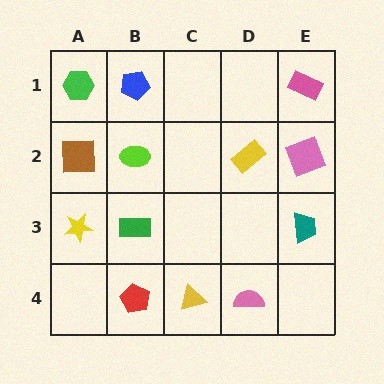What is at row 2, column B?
A lime ellipse.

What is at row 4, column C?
A yellow triangle.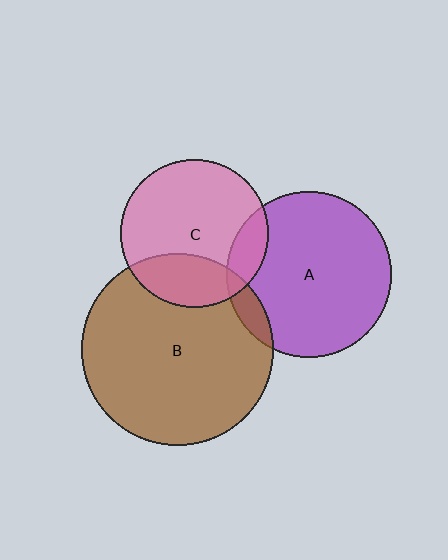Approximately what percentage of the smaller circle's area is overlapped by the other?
Approximately 15%.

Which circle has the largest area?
Circle B (brown).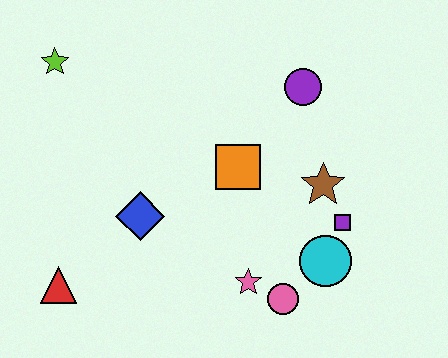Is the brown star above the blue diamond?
Yes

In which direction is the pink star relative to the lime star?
The pink star is below the lime star.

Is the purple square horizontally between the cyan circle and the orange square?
No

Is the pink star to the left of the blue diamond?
No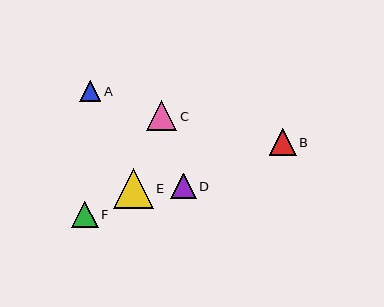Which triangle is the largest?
Triangle E is the largest with a size of approximately 40 pixels.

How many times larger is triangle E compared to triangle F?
Triangle E is approximately 1.5 times the size of triangle F.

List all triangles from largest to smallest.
From largest to smallest: E, C, B, F, D, A.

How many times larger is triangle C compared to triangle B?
Triangle C is approximately 1.1 times the size of triangle B.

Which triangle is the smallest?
Triangle A is the smallest with a size of approximately 21 pixels.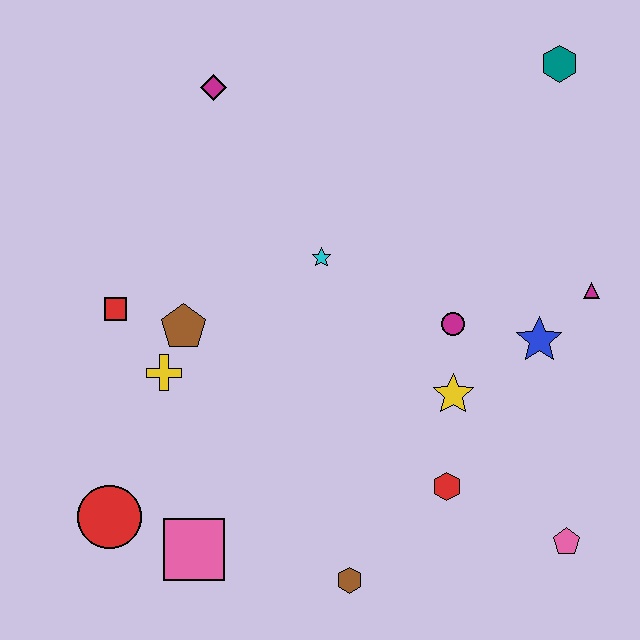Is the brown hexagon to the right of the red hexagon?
No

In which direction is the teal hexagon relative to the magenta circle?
The teal hexagon is above the magenta circle.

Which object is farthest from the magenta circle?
The red circle is farthest from the magenta circle.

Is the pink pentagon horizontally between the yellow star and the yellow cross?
No